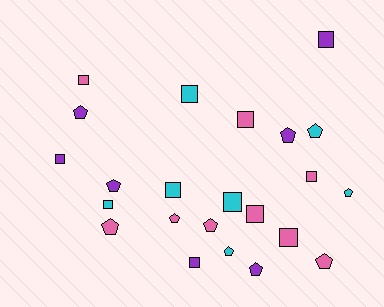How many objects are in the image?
There are 23 objects.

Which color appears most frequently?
Pink, with 9 objects.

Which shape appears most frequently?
Square, with 12 objects.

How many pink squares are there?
There are 5 pink squares.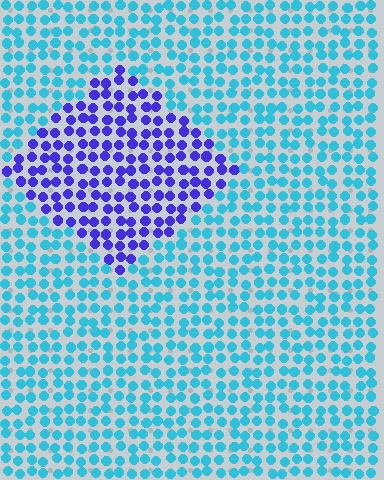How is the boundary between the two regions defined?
The boundary is defined purely by a slight shift in hue (about 58 degrees). Spacing, size, and orientation are identical on both sides.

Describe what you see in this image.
The image is filled with small cyan elements in a uniform arrangement. A diamond-shaped region is visible where the elements are tinted to a slightly different hue, forming a subtle color boundary.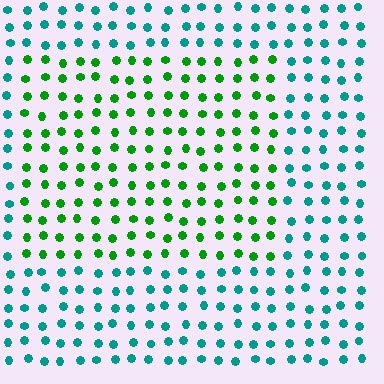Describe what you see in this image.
The image is filled with small teal elements in a uniform arrangement. A rectangle-shaped region is visible where the elements are tinted to a slightly different hue, forming a subtle color boundary.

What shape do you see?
I see a rectangle.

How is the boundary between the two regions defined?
The boundary is defined purely by a slight shift in hue (about 50 degrees). Spacing, size, and orientation are identical on both sides.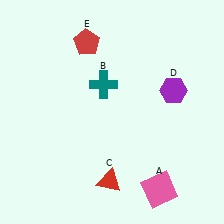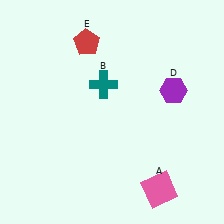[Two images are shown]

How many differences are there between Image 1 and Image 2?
There is 1 difference between the two images.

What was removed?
The red triangle (C) was removed in Image 2.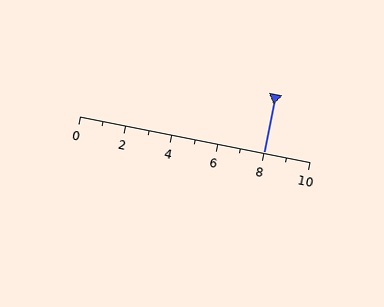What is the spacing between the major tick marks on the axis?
The major ticks are spaced 2 apart.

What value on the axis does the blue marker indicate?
The marker indicates approximately 8.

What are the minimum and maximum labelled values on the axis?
The axis runs from 0 to 10.